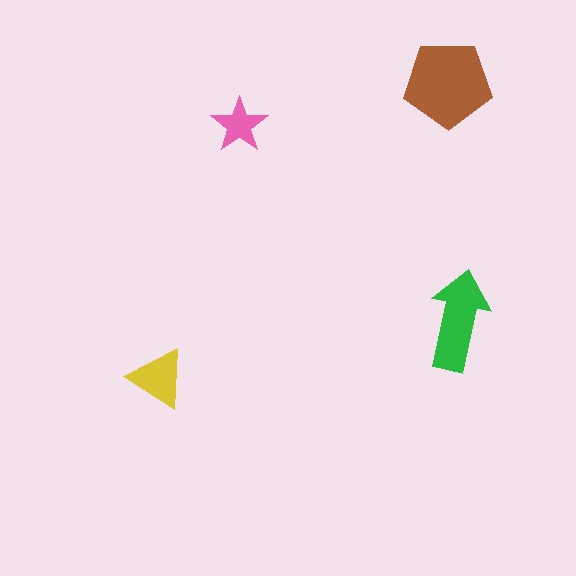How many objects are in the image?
There are 4 objects in the image.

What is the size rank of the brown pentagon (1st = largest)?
1st.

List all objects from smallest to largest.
The pink star, the yellow triangle, the green arrow, the brown pentagon.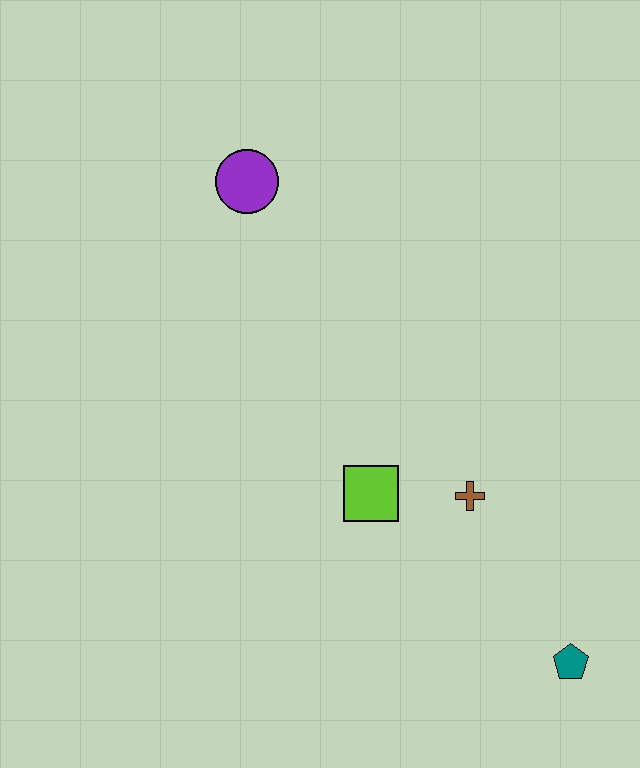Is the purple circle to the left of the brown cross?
Yes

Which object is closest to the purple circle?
The lime square is closest to the purple circle.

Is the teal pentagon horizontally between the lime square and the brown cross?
No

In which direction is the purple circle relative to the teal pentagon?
The purple circle is above the teal pentagon.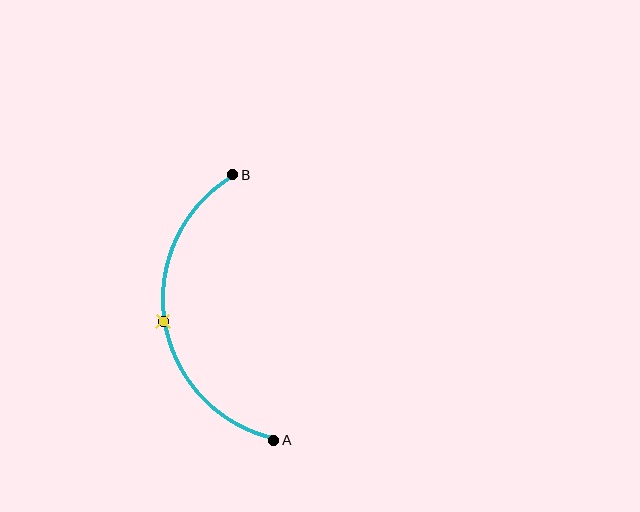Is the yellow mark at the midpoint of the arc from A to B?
Yes. The yellow mark lies on the arc at equal arc-length from both A and B — it is the arc midpoint.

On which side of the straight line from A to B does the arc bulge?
The arc bulges to the left of the straight line connecting A and B.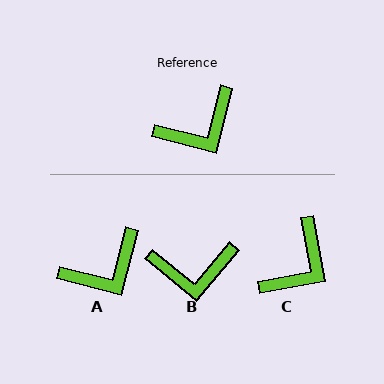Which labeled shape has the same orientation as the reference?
A.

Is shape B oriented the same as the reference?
No, it is off by about 26 degrees.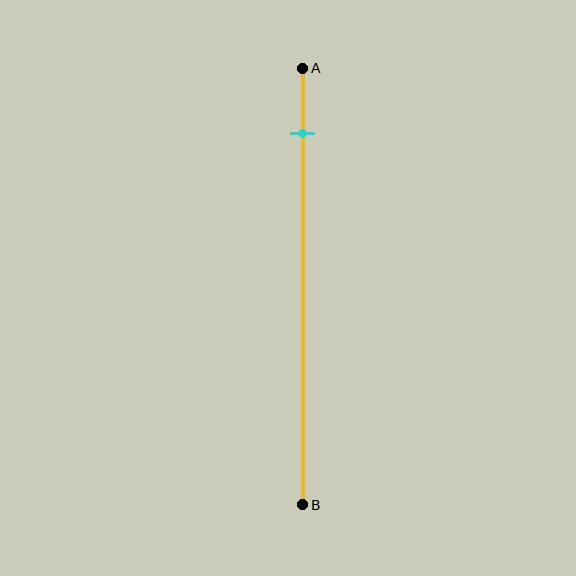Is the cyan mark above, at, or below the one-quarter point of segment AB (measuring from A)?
The cyan mark is above the one-quarter point of segment AB.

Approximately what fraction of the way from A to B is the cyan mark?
The cyan mark is approximately 15% of the way from A to B.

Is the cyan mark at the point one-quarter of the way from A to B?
No, the mark is at about 15% from A, not at the 25% one-quarter point.